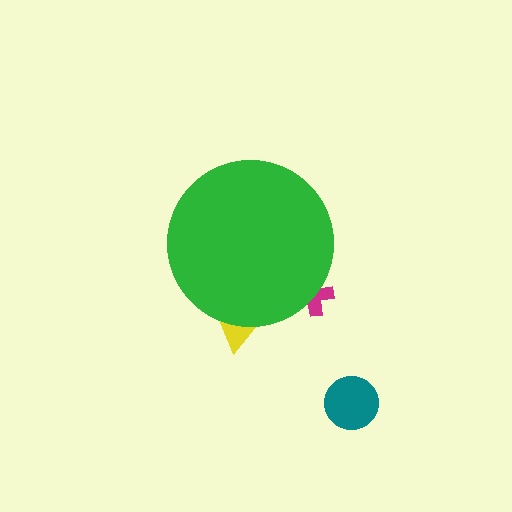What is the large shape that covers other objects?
A green circle.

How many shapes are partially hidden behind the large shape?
2 shapes are partially hidden.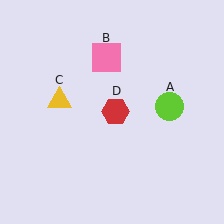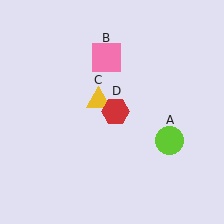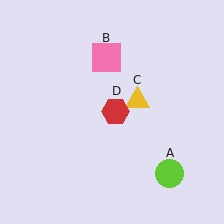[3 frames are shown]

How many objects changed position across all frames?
2 objects changed position: lime circle (object A), yellow triangle (object C).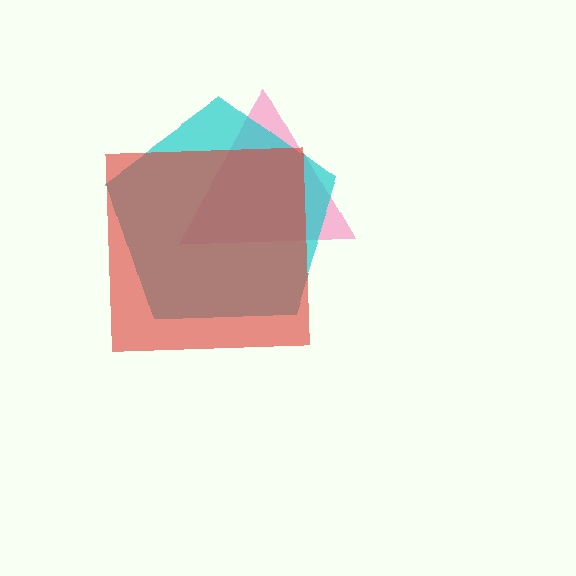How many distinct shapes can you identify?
There are 3 distinct shapes: a pink triangle, a cyan pentagon, a red square.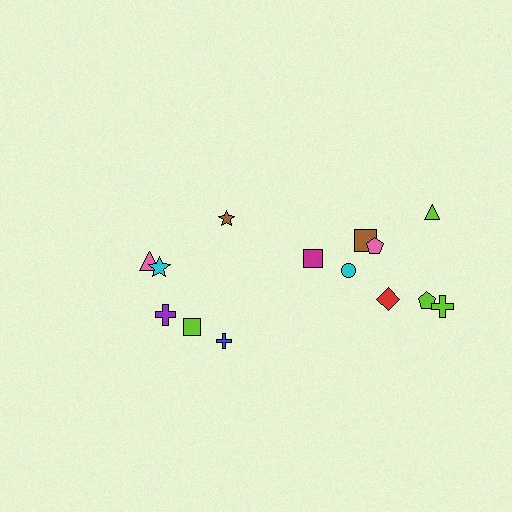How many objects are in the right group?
There are 8 objects.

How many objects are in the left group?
There are 6 objects.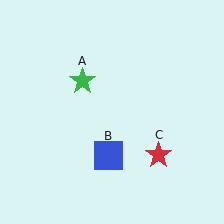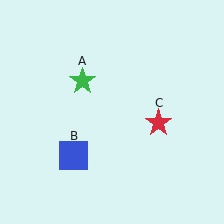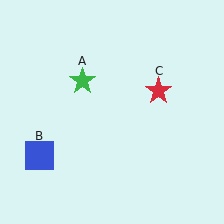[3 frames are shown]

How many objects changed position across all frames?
2 objects changed position: blue square (object B), red star (object C).